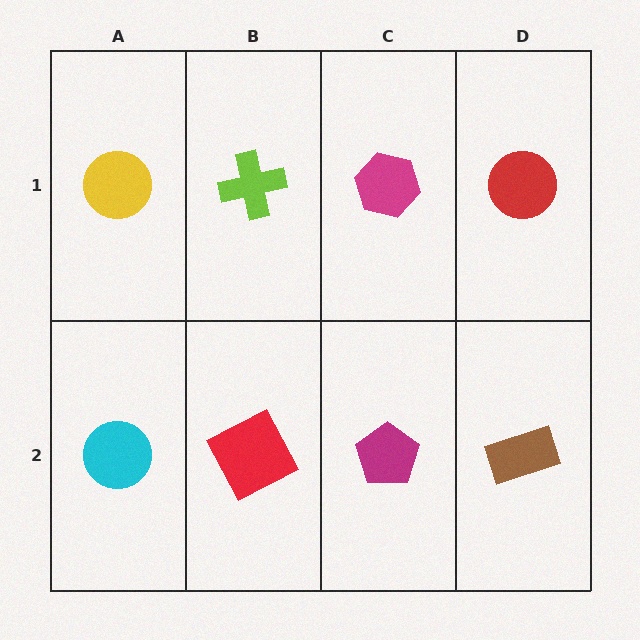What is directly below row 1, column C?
A magenta pentagon.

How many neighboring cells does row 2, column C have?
3.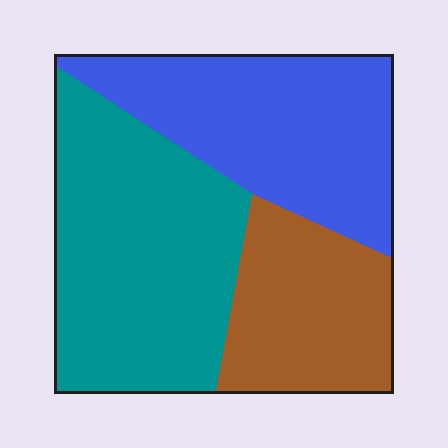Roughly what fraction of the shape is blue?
Blue takes up between a third and a half of the shape.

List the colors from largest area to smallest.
From largest to smallest: teal, blue, brown.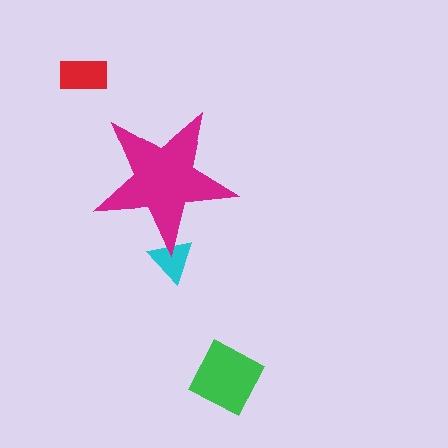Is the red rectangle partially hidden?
No, the red rectangle is fully visible.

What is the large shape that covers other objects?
A magenta star.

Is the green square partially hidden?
No, the green square is fully visible.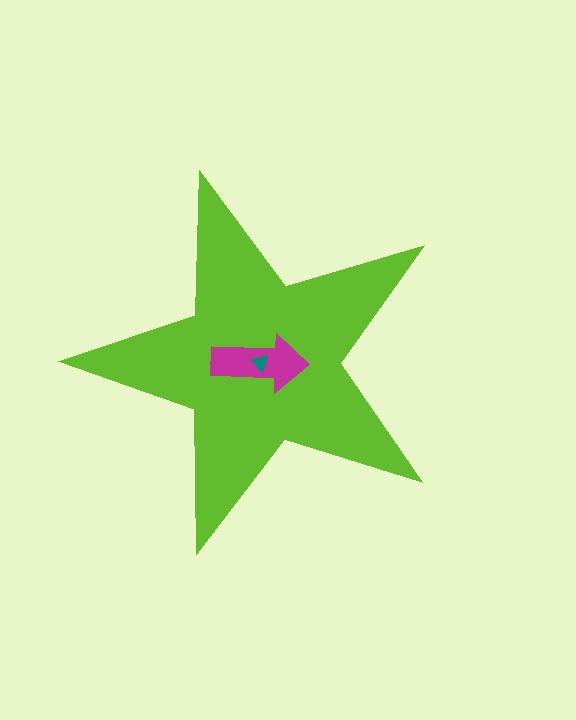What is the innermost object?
The teal triangle.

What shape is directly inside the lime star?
The magenta arrow.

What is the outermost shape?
The lime star.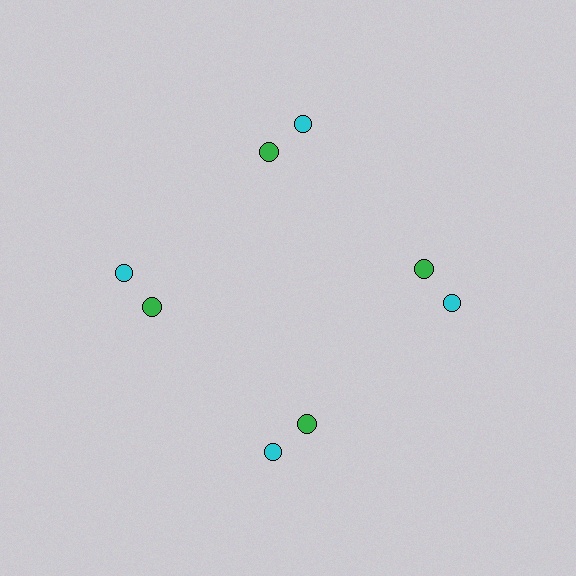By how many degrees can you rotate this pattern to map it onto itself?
The pattern maps onto itself every 90 degrees of rotation.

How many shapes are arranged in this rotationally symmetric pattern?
There are 8 shapes, arranged in 4 groups of 2.